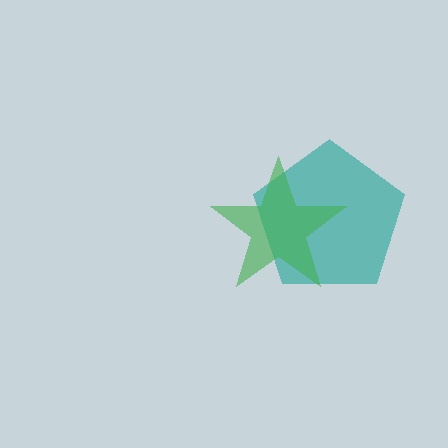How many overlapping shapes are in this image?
There are 2 overlapping shapes in the image.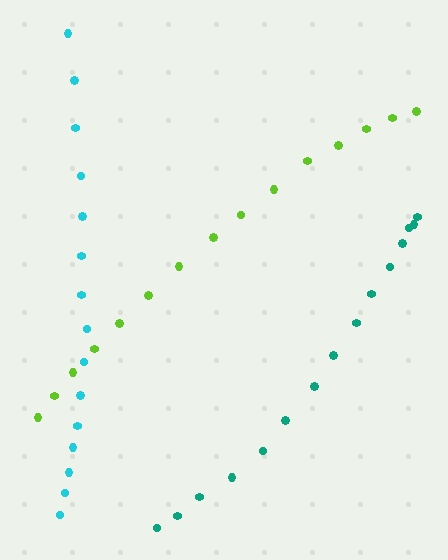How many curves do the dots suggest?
There are 3 distinct paths.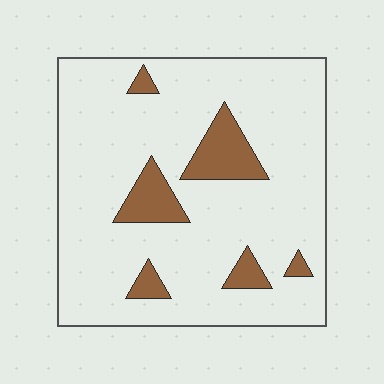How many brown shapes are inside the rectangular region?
6.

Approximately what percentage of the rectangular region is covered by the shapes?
Approximately 15%.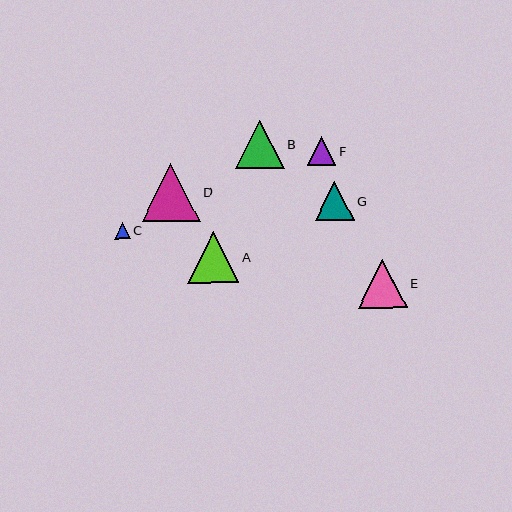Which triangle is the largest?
Triangle D is the largest with a size of approximately 58 pixels.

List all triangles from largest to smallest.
From largest to smallest: D, A, E, B, G, F, C.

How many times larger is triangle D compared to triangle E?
Triangle D is approximately 1.2 times the size of triangle E.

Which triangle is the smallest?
Triangle C is the smallest with a size of approximately 15 pixels.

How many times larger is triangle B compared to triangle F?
Triangle B is approximately 1.7 times the size of triangle F.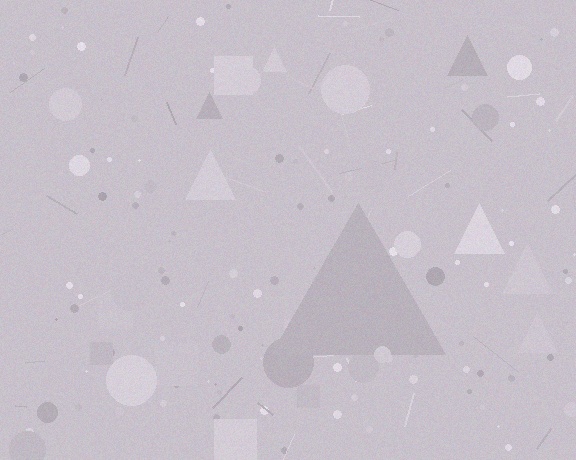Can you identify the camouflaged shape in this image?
The camouflaged shape is a triangle.